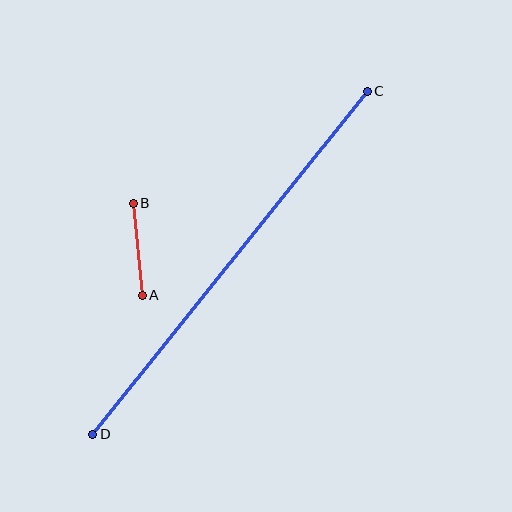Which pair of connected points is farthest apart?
Points C and D are farthest apart.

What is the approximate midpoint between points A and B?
The midpoint is at approximately (138, 249) pixels.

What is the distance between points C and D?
The distance is approximately 439 pixels.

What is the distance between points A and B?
The distance is approximately 93 pixels.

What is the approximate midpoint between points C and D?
The midpoint is at approximately (230, 263) pixels.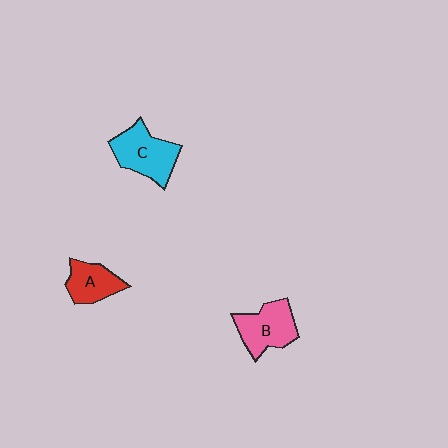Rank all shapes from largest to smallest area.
From largest to smallest: C (cyan), B (pink), A (red).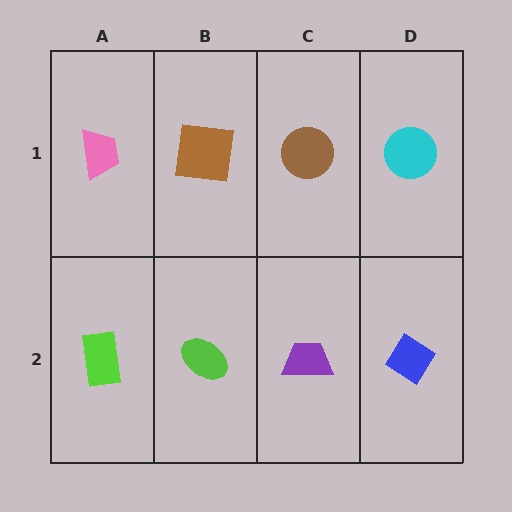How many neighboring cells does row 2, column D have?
2.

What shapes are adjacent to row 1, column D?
A blue diamond (row 2, column D), a brown circle (row 1, column C).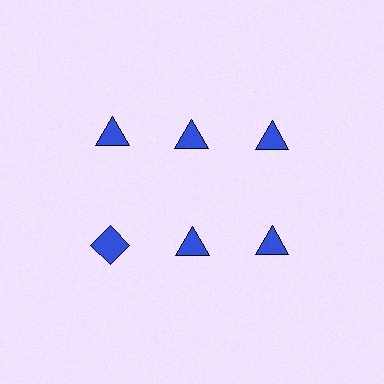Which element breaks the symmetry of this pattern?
The blue diamond in the second row, leftmost column breaks the symmetry. All other shapes are blue triangles.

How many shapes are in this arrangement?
There are 6 shapes arranged in a grid pattern.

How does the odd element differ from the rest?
It has a different shape: diamond instead of triangle.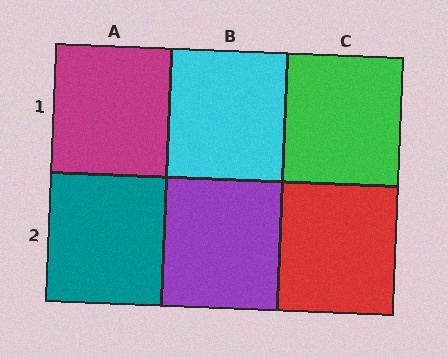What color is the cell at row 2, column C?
Red.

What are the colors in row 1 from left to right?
Magenta, cyan, green.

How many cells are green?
1 cell is green.